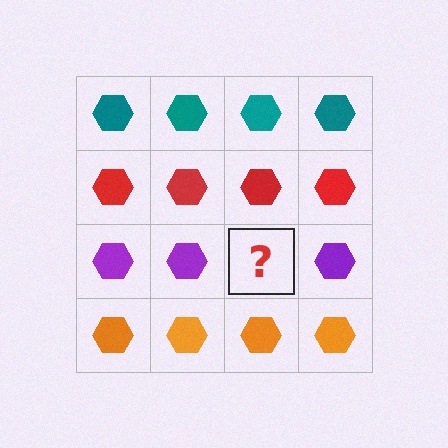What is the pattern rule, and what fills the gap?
The rule is that each row has a consistent color. The gap should be filled with a purple hexagon.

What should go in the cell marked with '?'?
The missing cell should contain a purple hexagon.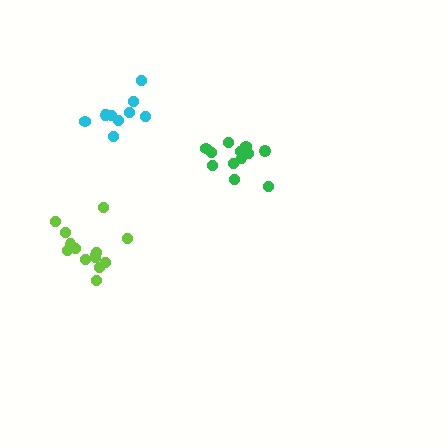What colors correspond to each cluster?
The clusters are colored: lime, green, cyan.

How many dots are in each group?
Group 1: 14 dots, Group 2: 13 dots, Group 3: 9 dots (36 total).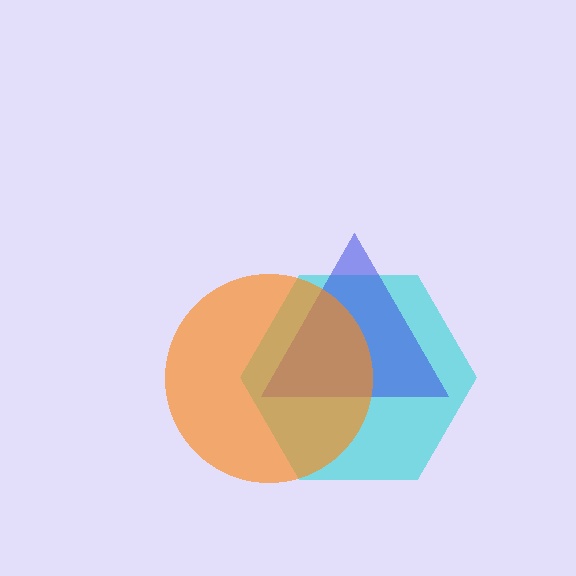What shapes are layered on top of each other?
The layered shapes are: a cyan hexagon, a blue triangle, an orange circle.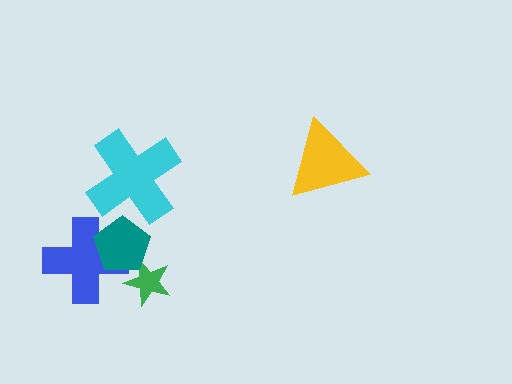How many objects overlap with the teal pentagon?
3 objects overlap with the teal pentagon.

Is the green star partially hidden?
Yes, it is partially covered by another shape.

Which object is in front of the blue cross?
The teal pentagon is in front of the blue cross.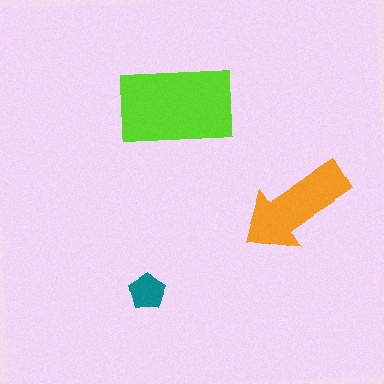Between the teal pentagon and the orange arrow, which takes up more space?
The orange arrow.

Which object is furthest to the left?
The teal pentagon is leftmost.